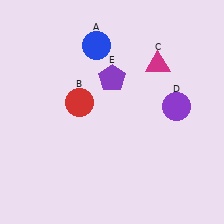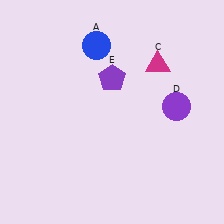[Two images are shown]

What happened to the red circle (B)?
The red circle (B) was removed in Image 2. It was in the top-left area of Image 1.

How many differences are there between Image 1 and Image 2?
There is 1 difference between the two images.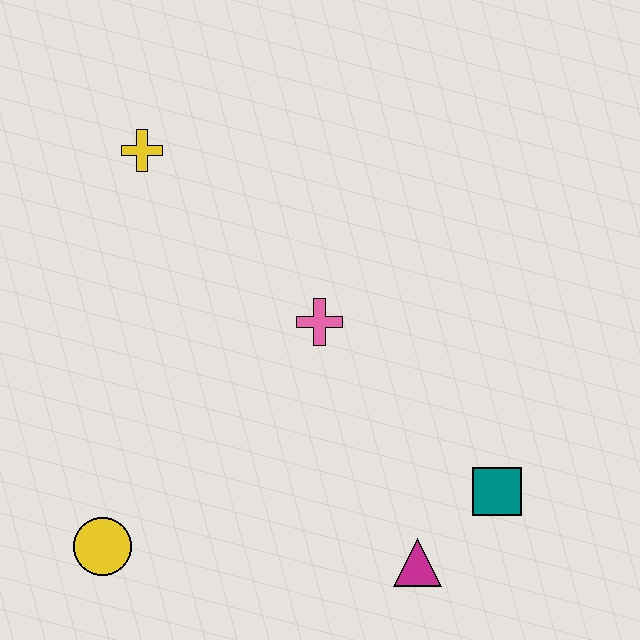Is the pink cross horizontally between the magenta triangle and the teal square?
No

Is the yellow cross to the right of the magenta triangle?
No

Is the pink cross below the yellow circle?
No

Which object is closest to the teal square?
The magenta triangle is closest to the teal square.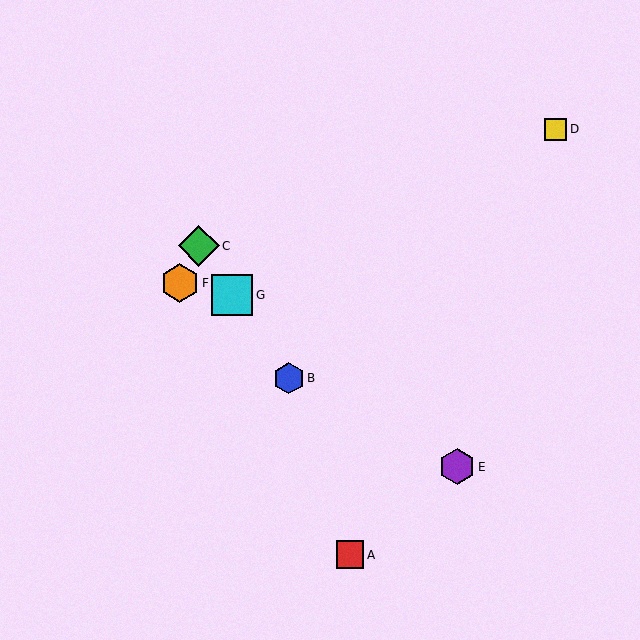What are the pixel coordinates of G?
Object G is at (232, 295).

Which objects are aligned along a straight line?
Objects B, C, G are aligned along a straight line.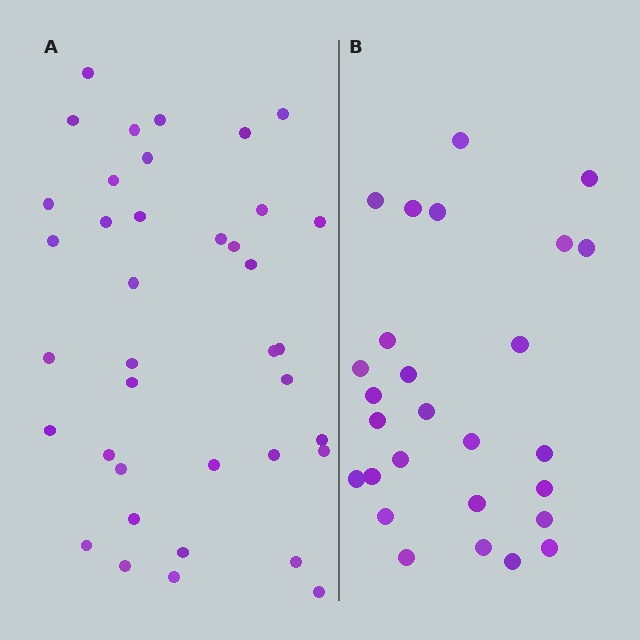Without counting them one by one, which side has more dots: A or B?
Region A (the left region) has more dots.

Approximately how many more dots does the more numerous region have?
Region A has roughly 12 or so more dots than region B.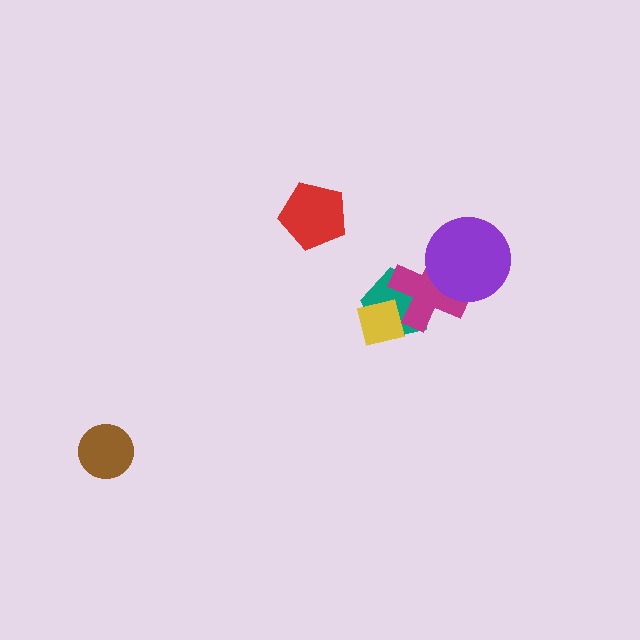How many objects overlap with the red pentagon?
0 objects overlap with the red pentagon.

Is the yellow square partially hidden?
Yes, it is partially covered by another shape.